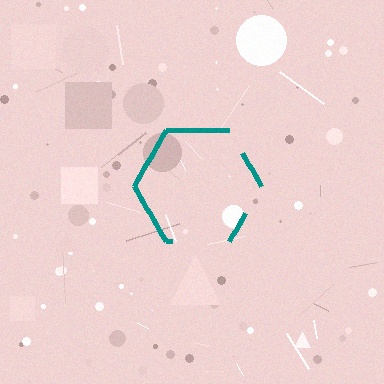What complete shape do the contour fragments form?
The contour fragments form a hexagon.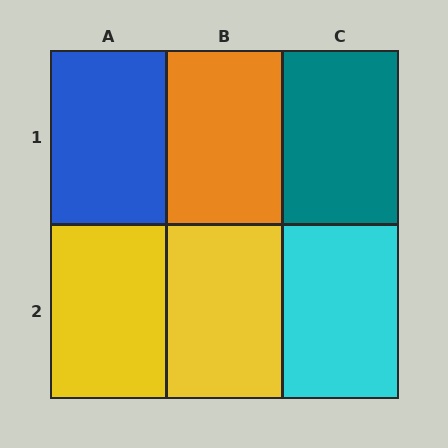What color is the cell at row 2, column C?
Cyan.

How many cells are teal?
1 cell is teal.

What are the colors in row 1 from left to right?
Blue, orange, teal.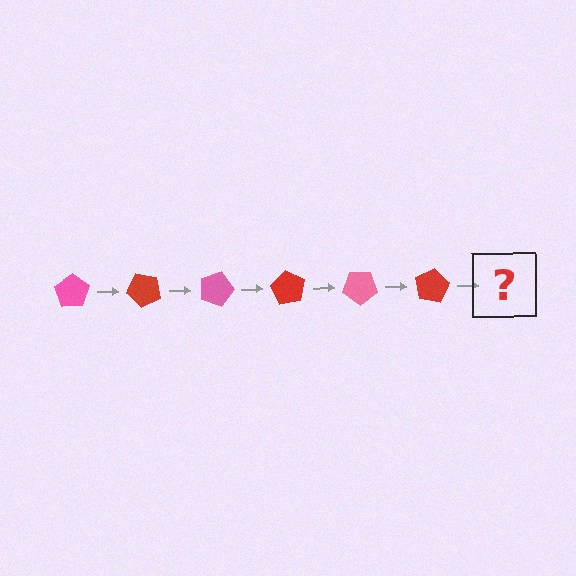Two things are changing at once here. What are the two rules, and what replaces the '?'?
The two rules are that it rotates 45 degrees each step and the color cycles through pink and red. The '?' should be a pink pentagon, rotated 270 degrees from the start.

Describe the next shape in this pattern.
It should be a pink pentagon, rotated 270 degrees from the start.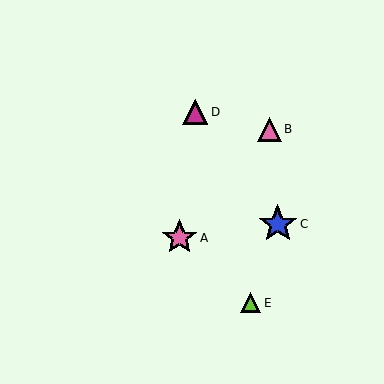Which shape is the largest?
The blue star (labeled C) is the largest.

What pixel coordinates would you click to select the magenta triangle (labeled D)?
Click at (195, 112) to select the magenta triangle D.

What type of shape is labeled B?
Shape B is a pink triangle.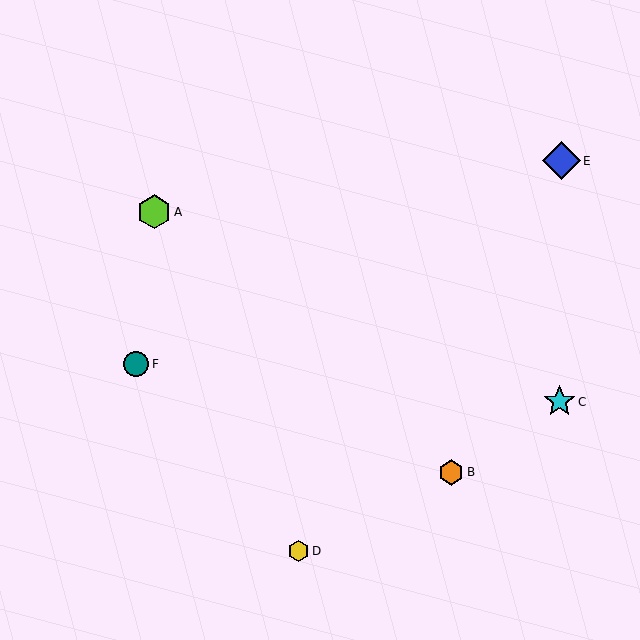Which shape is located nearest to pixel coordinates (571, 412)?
The cyan star (labeled C) at (559, 402) is nearest to that location.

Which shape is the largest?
The blue diamond (labeled E) is the largest.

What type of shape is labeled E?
Shape E is a blue diamond.